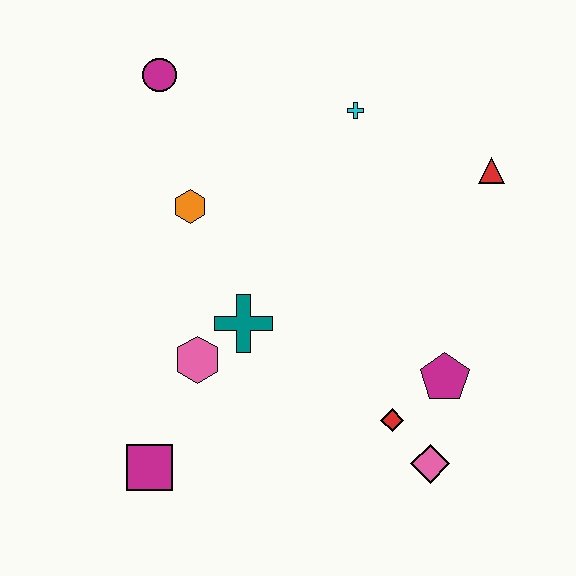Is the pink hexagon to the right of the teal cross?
No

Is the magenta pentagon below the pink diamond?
No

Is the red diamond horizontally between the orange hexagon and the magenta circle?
No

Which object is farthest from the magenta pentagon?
The magenta circle is farthest from the magenta pentagon.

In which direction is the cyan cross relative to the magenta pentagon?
The cyan cross is above the magenta pentagon.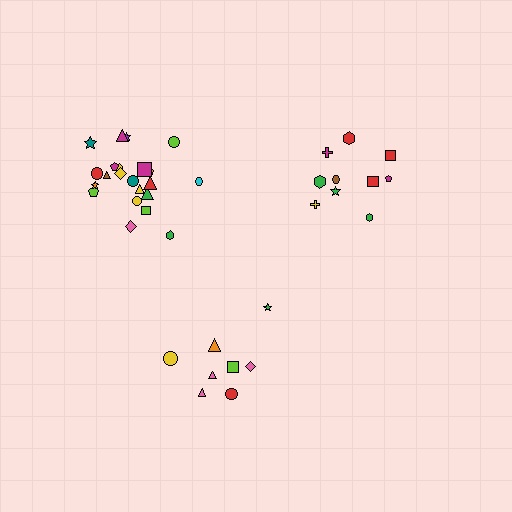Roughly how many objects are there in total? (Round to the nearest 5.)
Roughly 40 objects in total.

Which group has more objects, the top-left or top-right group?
The top-left group.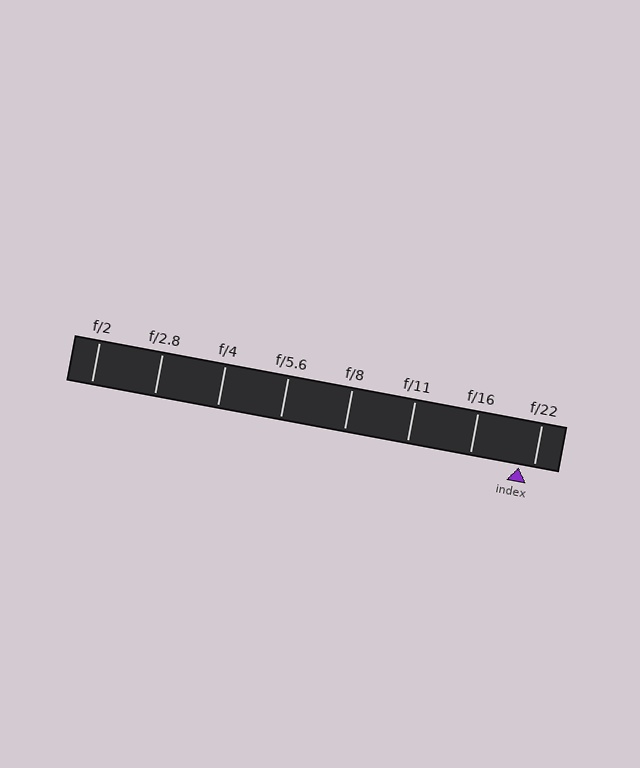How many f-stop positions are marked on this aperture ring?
There are 8 f-stop positions marked.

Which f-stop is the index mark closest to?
The index mark is closest to f/22.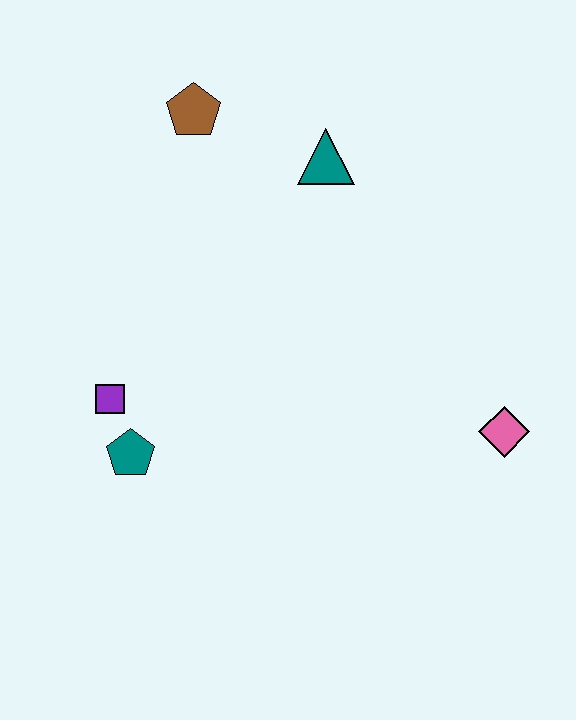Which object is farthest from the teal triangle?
The teal pentagon is farthest from the teal triangle.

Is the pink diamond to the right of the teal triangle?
Yes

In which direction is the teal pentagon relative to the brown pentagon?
The teal pentagon is below the brown pentagon.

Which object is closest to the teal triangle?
The brown pentagon is closest to the teal triangle.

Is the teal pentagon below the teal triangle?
Yes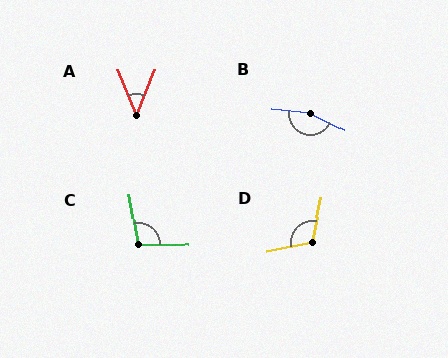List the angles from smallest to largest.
A (44°), C (100°), D (113°), B (161°).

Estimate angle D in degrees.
Approximately 113 degrees.